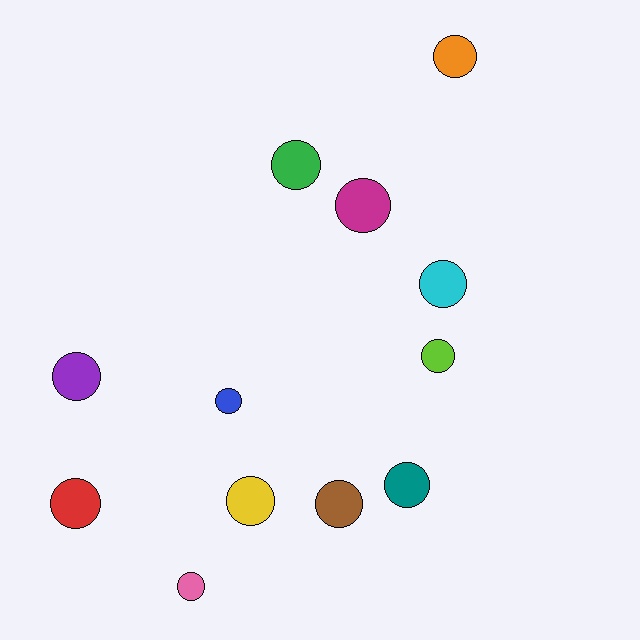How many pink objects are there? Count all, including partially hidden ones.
There is 1 pink object.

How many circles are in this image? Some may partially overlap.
There are 12 circles.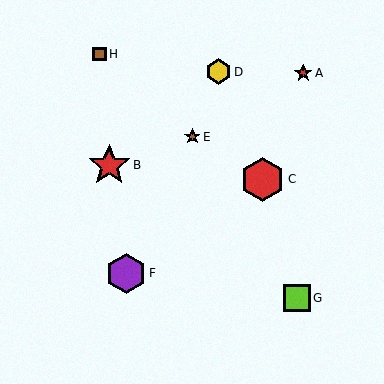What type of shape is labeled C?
Shape C is a red hexagon.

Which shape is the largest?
The red hexagon (labeled C) is the largest.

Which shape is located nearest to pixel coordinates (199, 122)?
The brown star (labeled E) at (192, 137) is nearest to that location.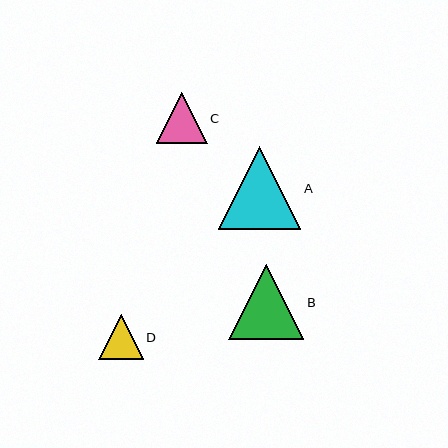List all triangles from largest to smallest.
From largest to smallest: A, B, C, D.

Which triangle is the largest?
Triangle A is the largest with a size of approximately 82 pixels.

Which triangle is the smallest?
Triangle D is the smallest with a size of approximately 45 pixels.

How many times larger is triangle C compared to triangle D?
Triangle C is approximately 1.1 times the size of triangle D.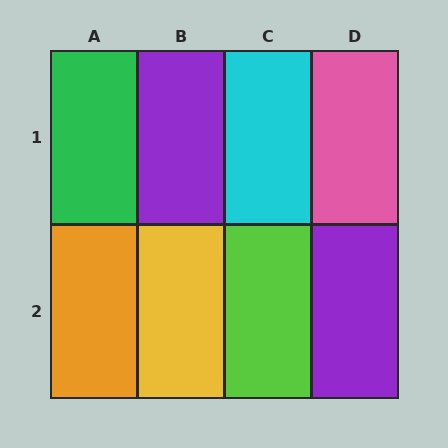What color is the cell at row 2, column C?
Lime.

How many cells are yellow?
1 cell is yellow.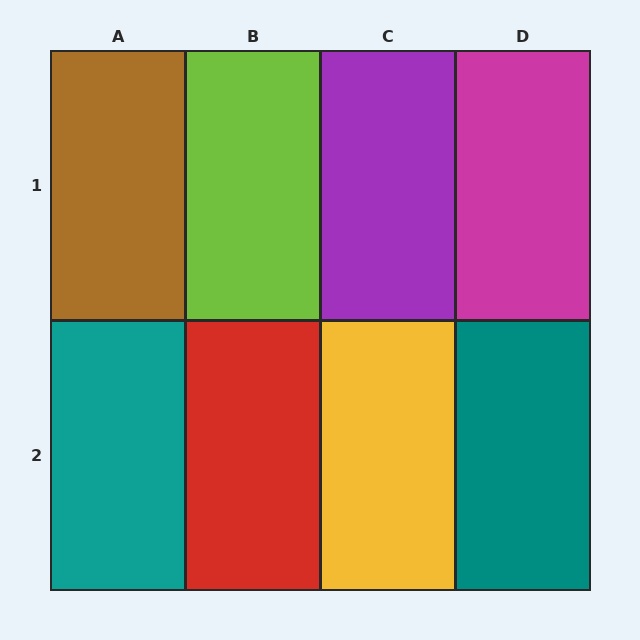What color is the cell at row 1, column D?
Magenta.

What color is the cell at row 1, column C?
Purple.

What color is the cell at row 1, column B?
Lime.